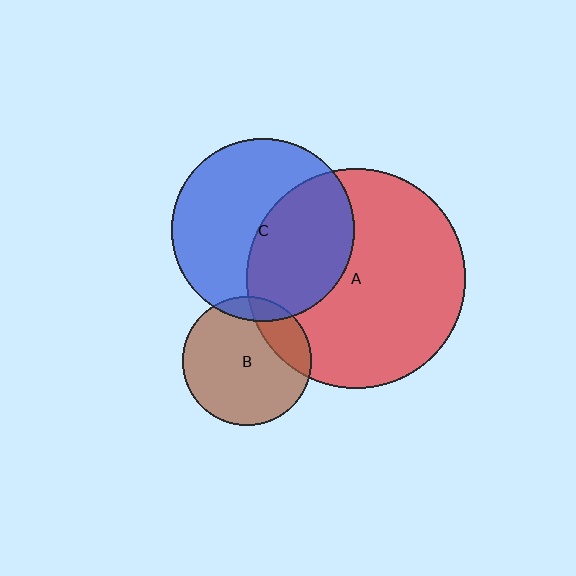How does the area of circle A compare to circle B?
Approximately 2.9 times.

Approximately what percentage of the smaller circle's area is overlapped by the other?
Approximately 45%.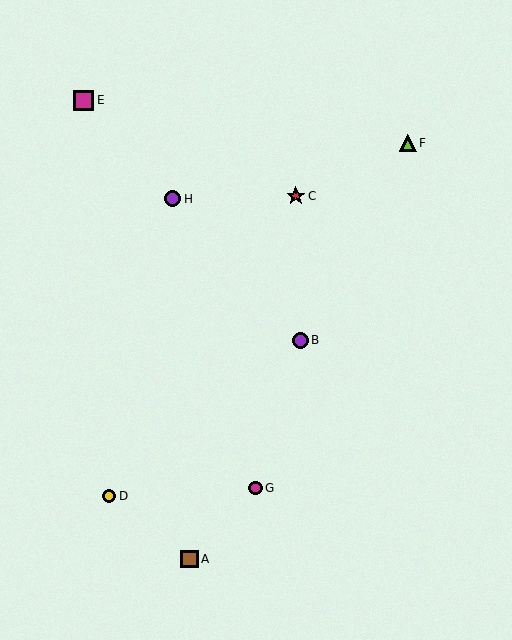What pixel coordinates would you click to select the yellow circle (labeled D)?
Click at (109, 496) to select the yellow circle D.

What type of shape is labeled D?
Shape D is a yellow circle.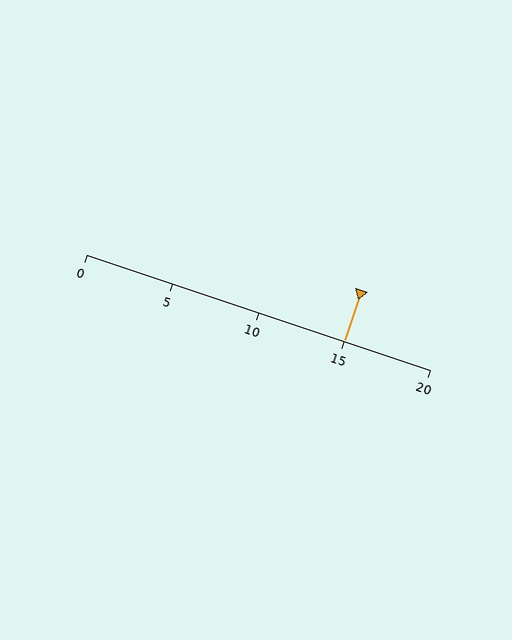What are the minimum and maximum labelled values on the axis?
The axis runs from 0 to 20.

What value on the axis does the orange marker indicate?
The marker indicates approximately 15.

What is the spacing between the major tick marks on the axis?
The major ticks are spaced 5 apart.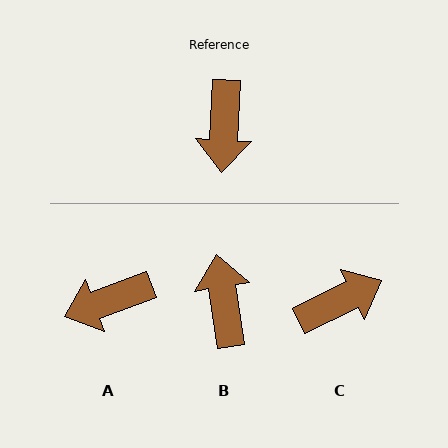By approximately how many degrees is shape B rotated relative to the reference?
Approximately 168 degrees clockwise.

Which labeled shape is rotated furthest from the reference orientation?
B, about 168 degrees away.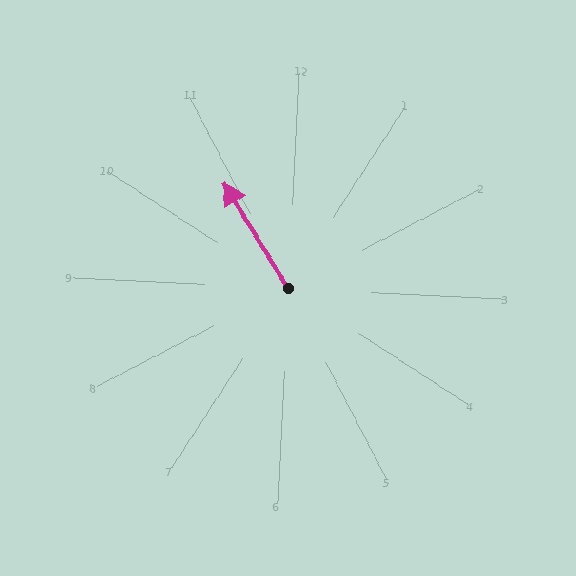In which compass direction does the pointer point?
Northwest.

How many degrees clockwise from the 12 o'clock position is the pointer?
Approximately 326 degrees.